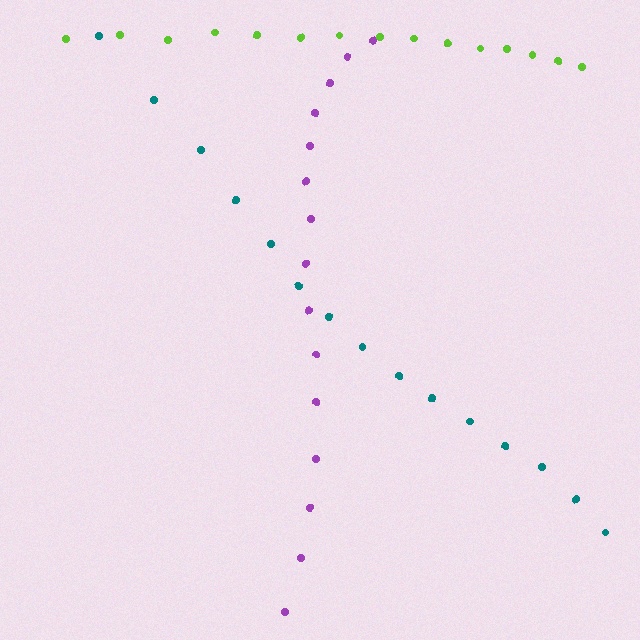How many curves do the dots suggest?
There are 3 distinct paths.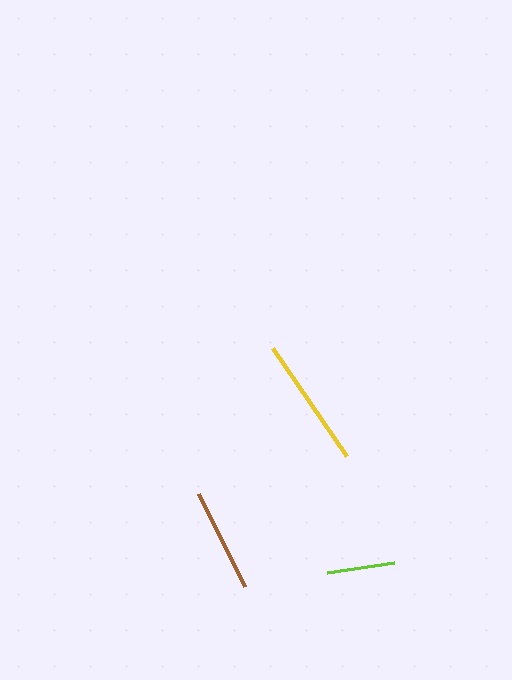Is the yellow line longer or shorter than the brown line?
The yellow line is longer than the brown line.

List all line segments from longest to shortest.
From longest to shortest: yellow, brown, lime.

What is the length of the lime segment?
The lime segment is approximately 68 pixels long.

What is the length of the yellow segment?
The yellow segment is approximately 131 pixels long.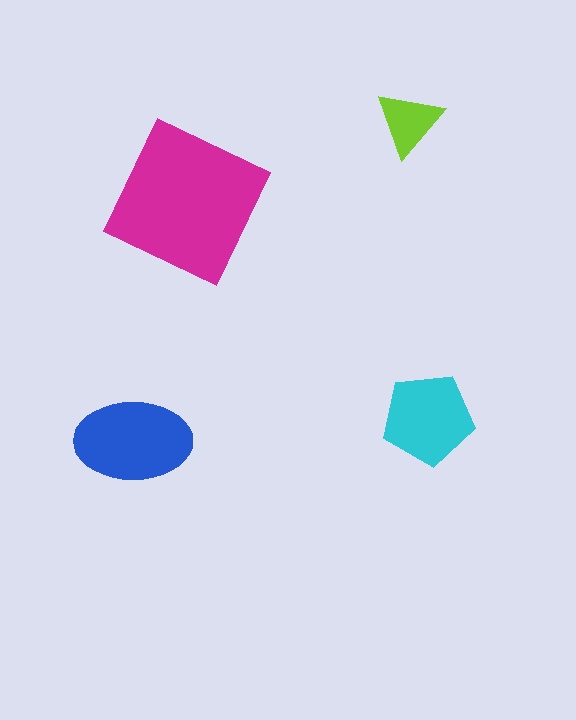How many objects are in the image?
There are 4 objects in the image.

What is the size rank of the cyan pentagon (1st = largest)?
3rd.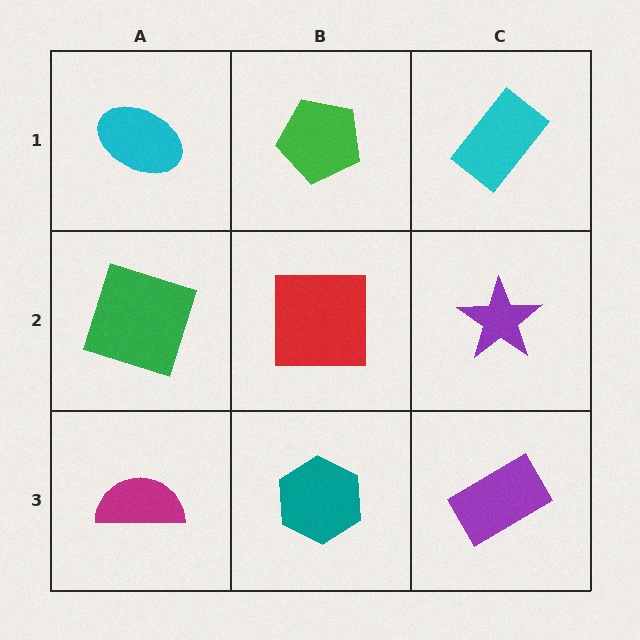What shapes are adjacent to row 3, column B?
A red square (row 2, column B), a magenta semicircle (row 3, column A), a purple rectangle (row 3, column C).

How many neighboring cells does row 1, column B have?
3.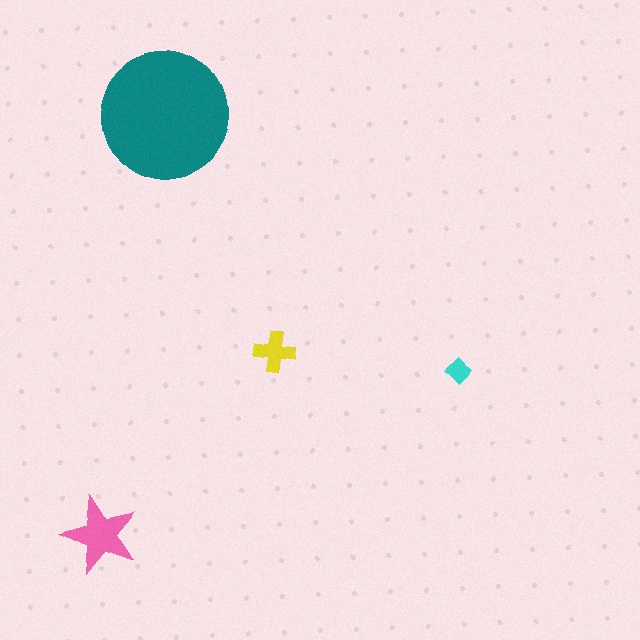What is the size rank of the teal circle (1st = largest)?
1st.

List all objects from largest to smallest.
The teal circle, the pink star, the yellow cross, the cyan diamond.